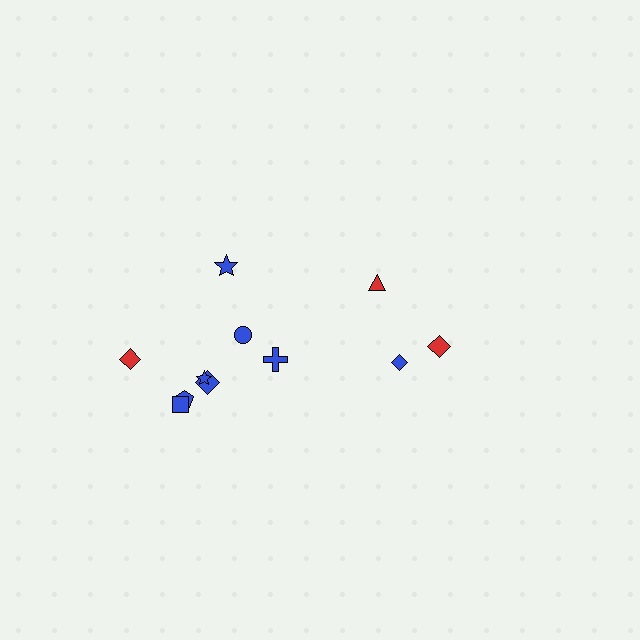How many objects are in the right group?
There are 3 objects.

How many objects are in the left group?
There are 8 objects.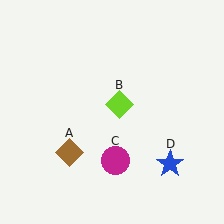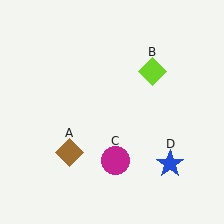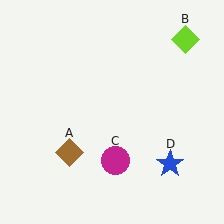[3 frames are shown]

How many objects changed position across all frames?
1 object changed position: lime diamond (object B).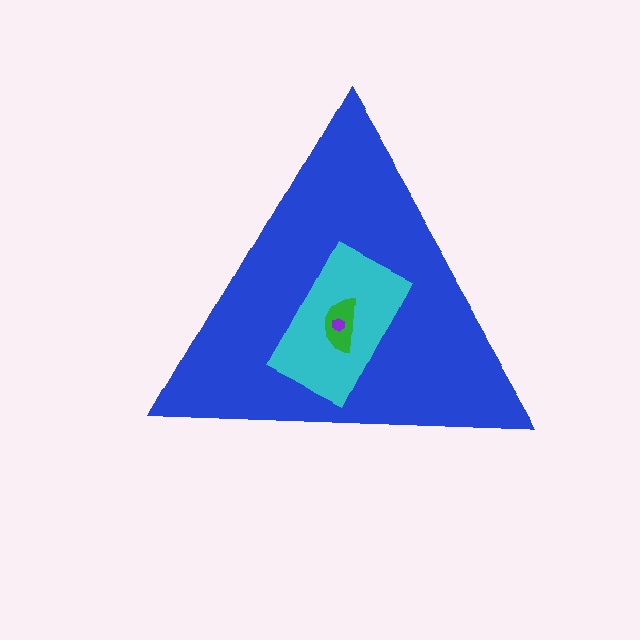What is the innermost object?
The purple hexagon.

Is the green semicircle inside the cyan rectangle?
Yes.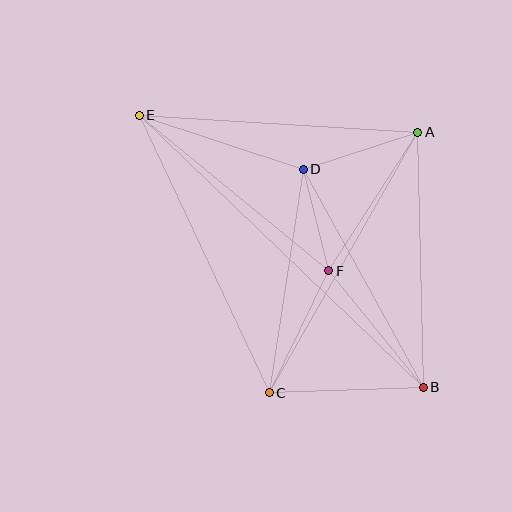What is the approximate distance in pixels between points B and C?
The distance between B and C is approximately 154 pixels.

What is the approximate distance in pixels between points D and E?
The distance between D and E is approximately 173 pixels.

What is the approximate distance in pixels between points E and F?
The distance between E and F is approximately 245 pixels.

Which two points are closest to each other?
Points D and F are closest to each other.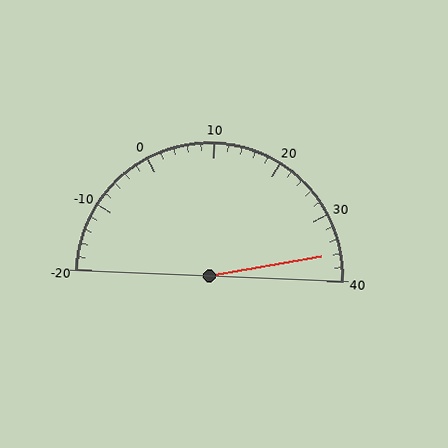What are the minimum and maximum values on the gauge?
The gauge ranges from -20 to 40.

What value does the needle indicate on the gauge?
The needle indicates approximately 36.